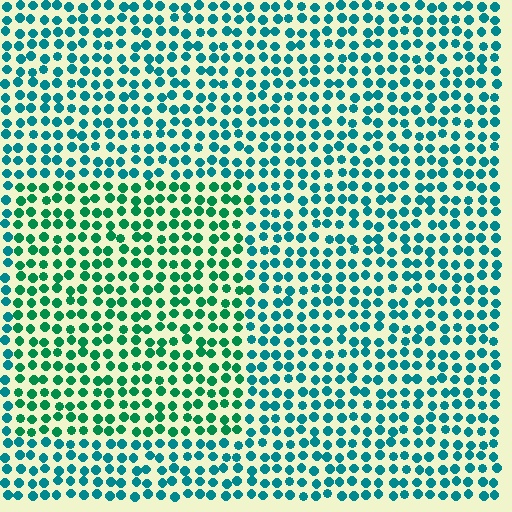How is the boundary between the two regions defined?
The boundary is defined purely by a slight shift in hue (about 32 degrees). Spacing, size, and orientation are identical on both sides.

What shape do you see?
I see a rectangle.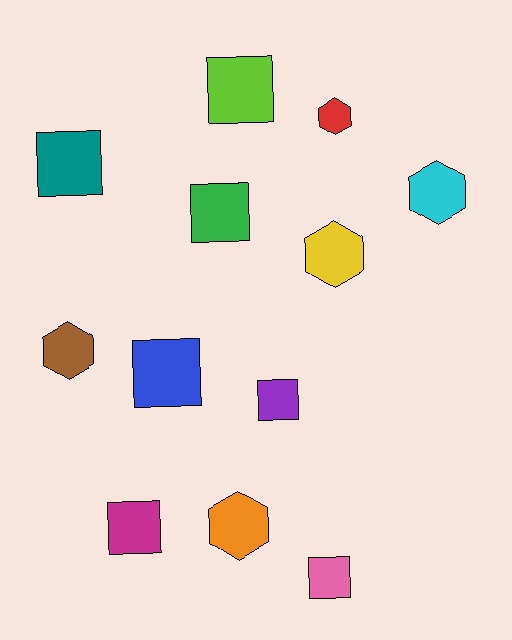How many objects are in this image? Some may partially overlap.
There are 12 objects.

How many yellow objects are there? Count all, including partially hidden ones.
There is 1 yellow object.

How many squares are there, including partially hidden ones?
There are 7 squares.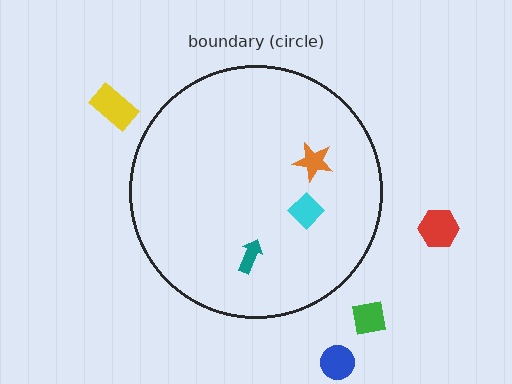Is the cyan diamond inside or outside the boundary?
Inside.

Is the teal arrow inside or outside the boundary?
Inside.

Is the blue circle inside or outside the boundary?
Outside.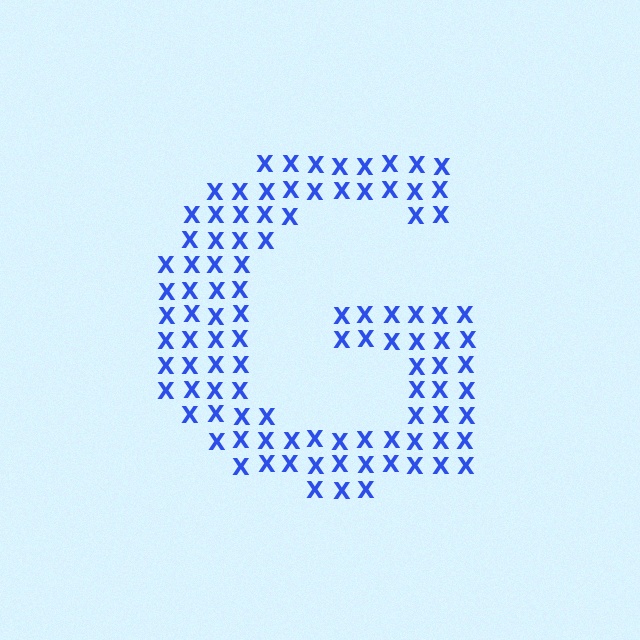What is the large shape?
The large shape is the letter G.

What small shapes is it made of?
It is made of small letter X's.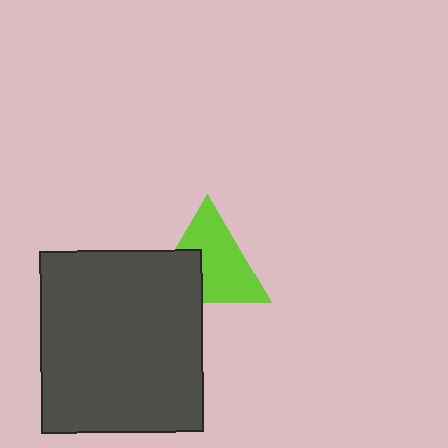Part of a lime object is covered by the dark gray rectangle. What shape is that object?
It is a triangle.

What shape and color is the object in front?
The object in front is a dark gray rectangle.